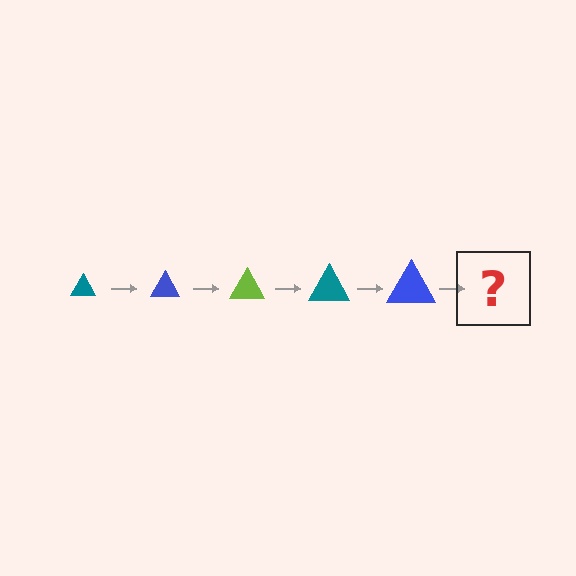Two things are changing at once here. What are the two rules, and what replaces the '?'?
The two rules are that the triangle grows larger each step and the color cycles through teal, blue, and lime. The '?' should be a lime triangle, larger than the previous one.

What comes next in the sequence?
The next element should be a lime triangle, larger than the previous one.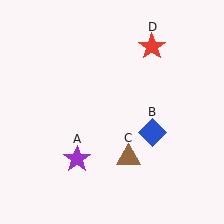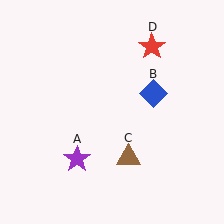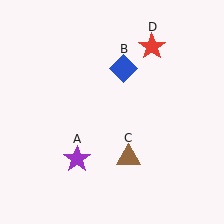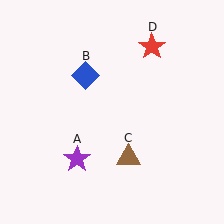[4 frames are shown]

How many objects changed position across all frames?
1 object changed position: blue diamond (object B).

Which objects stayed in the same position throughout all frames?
Purple star (object A) and brown triangle (object C) and red star (object D) remained stationary.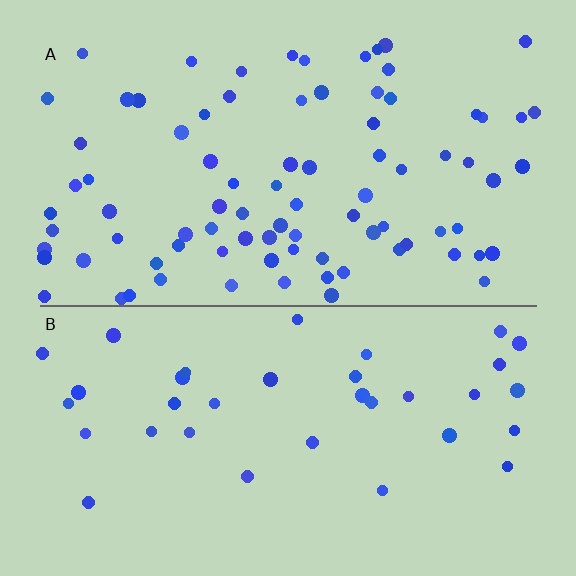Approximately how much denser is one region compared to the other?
Approximately 2.4× — region A over region B.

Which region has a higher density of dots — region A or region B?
A (the top).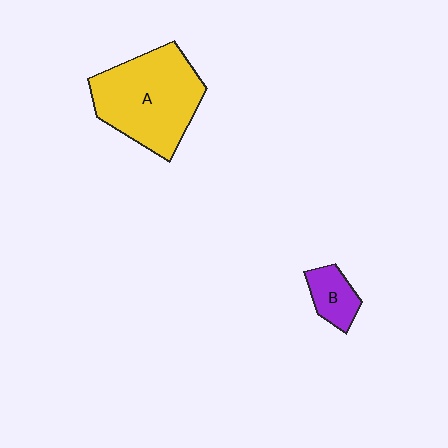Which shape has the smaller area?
Shape B (purple).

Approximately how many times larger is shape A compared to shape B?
Approximately 3.5 times.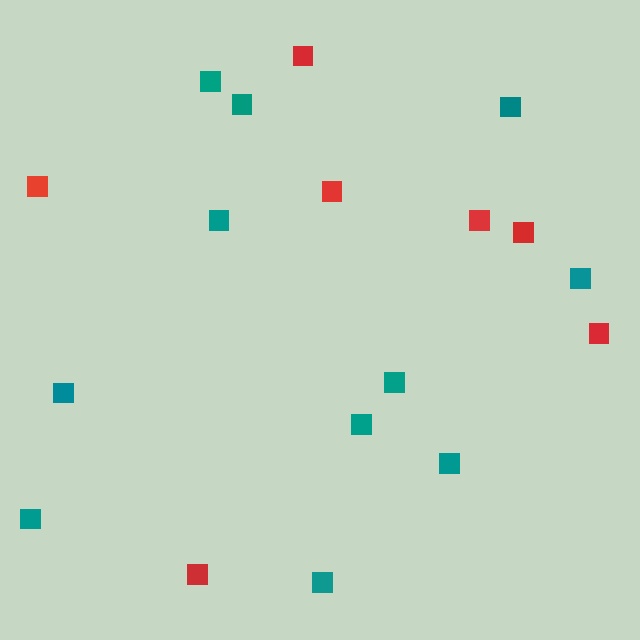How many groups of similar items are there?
There are 2 groups: one group of red squares (7) and one group of teal squares (11).